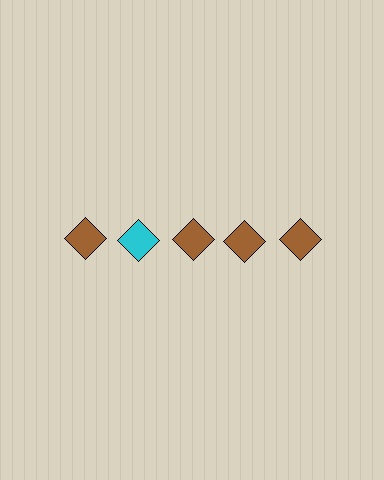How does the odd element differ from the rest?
It has a different color: cyan instead of brown.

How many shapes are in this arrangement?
There are 5 shapes arranged in a grid pattern.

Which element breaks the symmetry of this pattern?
The cyan diamond in the top row, second from left column breaks the symmetry. All other shapes are brown diamonds.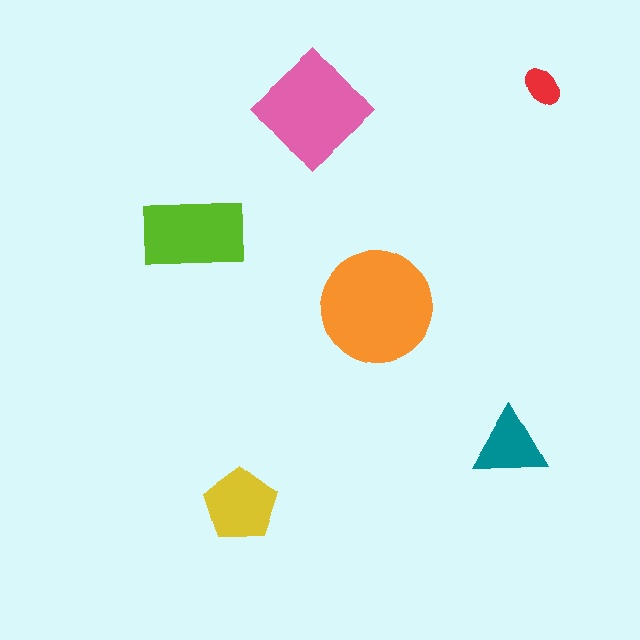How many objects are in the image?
There are 6 objects in the image.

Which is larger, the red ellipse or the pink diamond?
The pink diamond.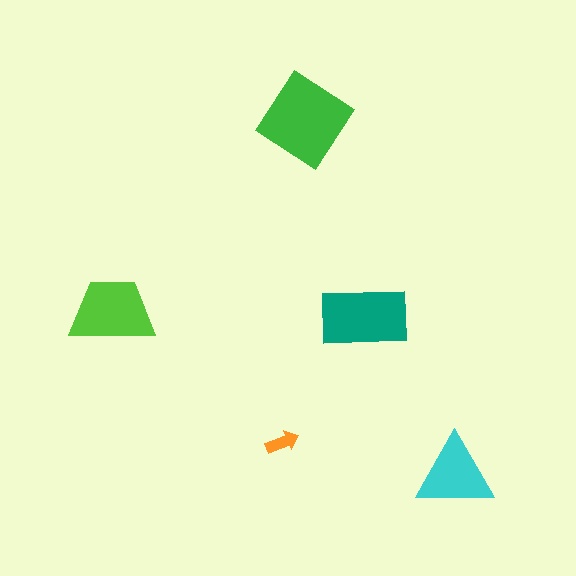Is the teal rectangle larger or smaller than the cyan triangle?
Larger.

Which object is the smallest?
The orange arrow.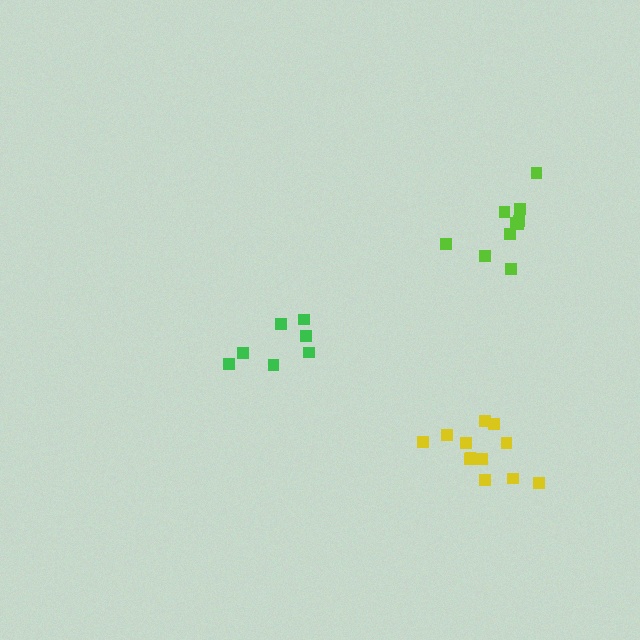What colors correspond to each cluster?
The clusters are colored: lime, green, yellow.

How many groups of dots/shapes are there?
There are 3 groups.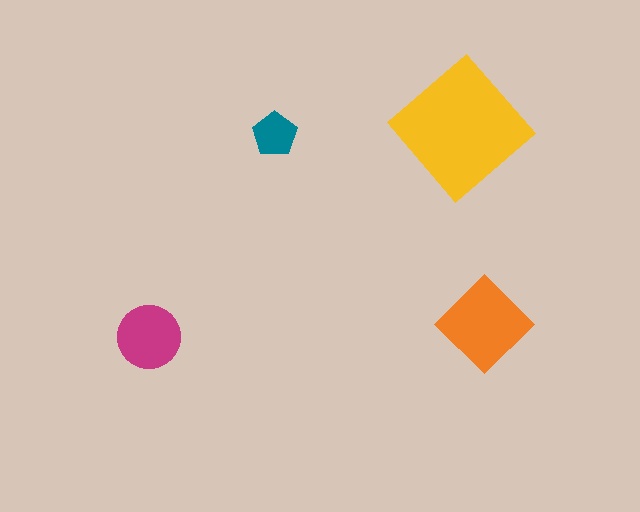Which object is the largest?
The yellow diamond.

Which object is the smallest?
The teal pentagon.